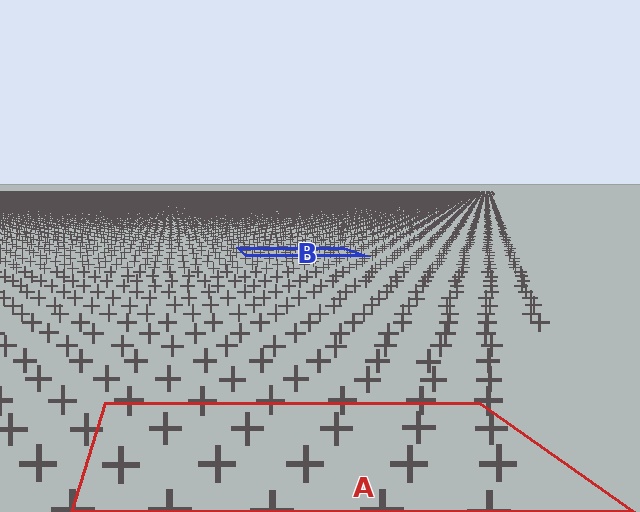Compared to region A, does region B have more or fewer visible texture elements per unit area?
Region B has more texture elements per unit area — they are packed more densely because it is farther away.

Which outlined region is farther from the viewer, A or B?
Region B is farther from the viewer — the texture elements inside it appear smaller and more densely packed.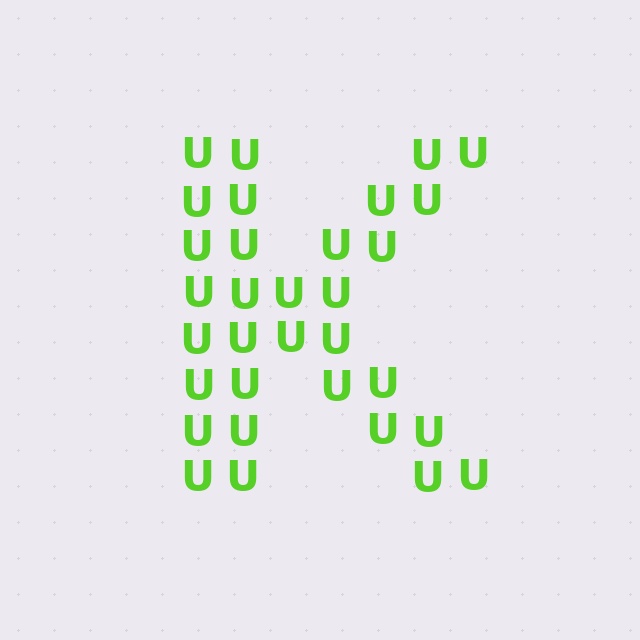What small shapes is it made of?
It is made of small letter U's.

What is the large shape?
The large shape is the letter K.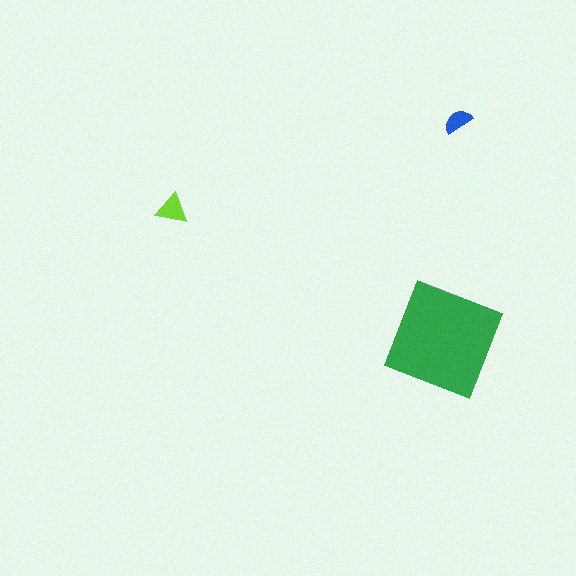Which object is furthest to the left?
The lime triangle is leftmost.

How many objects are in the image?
There are 3 objects in the image.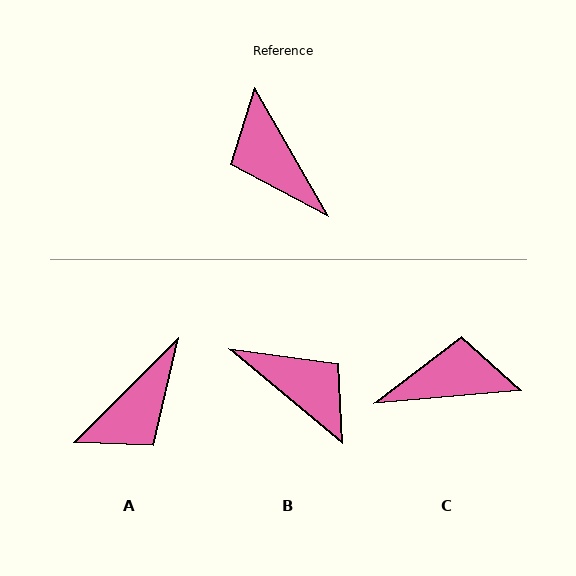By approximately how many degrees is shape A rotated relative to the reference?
Approximately 105 degrees counter-clockwise.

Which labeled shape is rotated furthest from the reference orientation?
B, about 160 degrees away.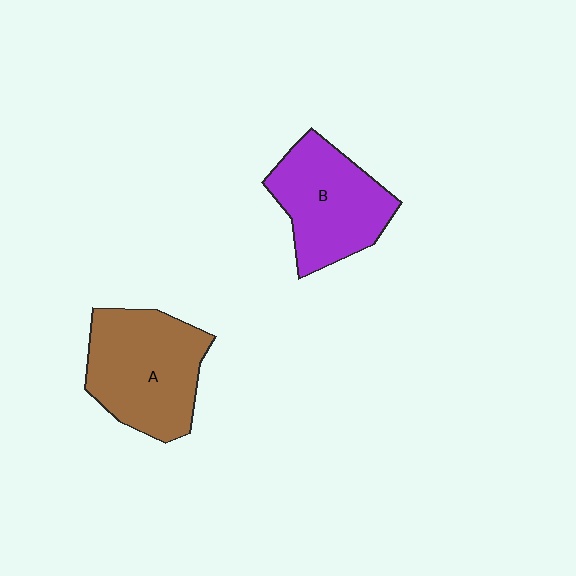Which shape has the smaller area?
Shape B (purple).